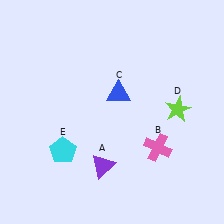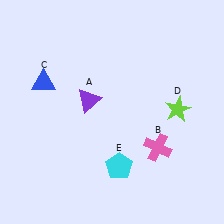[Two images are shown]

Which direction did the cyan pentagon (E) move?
The cyan pentagon (E) moved right.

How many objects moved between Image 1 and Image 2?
3 objects moved between the two images.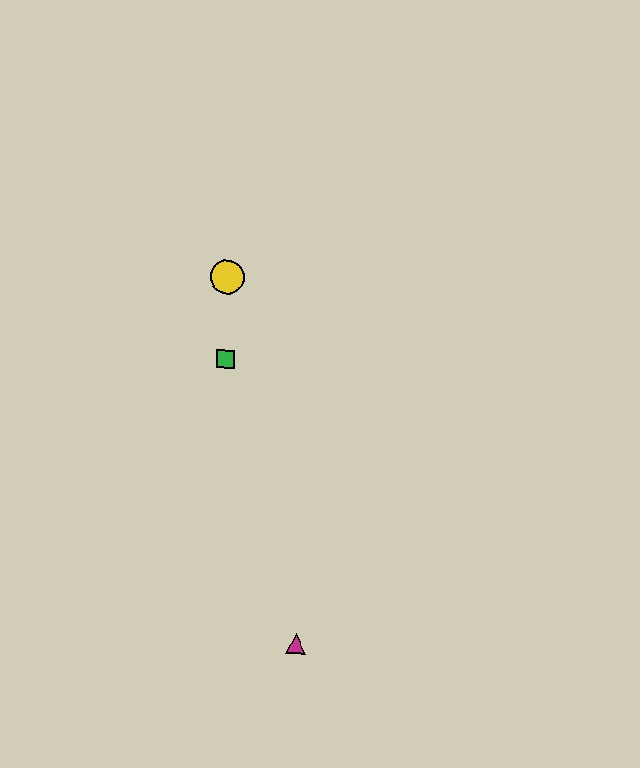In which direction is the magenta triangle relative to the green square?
The magenta triangle is below the green square.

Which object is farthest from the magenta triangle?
The yellow circle is farthest from the magenta triangle.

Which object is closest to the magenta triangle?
The green square is closest to the magenta triangle.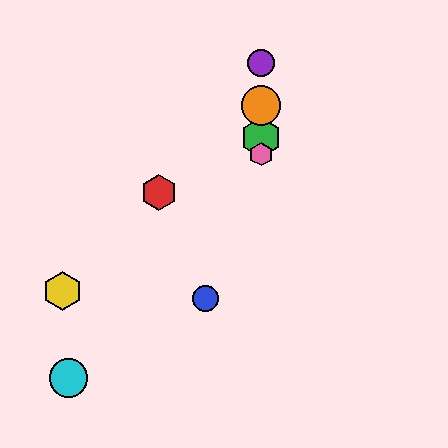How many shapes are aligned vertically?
4 shapes (the green hexagon, the purple circle, the orange circle, the pink hexagon) are aligned vertically.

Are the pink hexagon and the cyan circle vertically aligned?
No, the pink hexagon is at x≈261 and the cyan circle is at x≈69.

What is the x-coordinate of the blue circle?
The blue circle is at x≈206.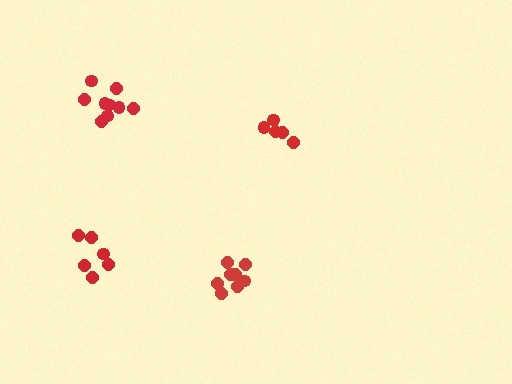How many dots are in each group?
Group 1: 5 dots, Group 2: 6 dots, Group 3: 9 dots, Group 4: 8 dots (28 total).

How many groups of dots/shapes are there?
There are 4 groups.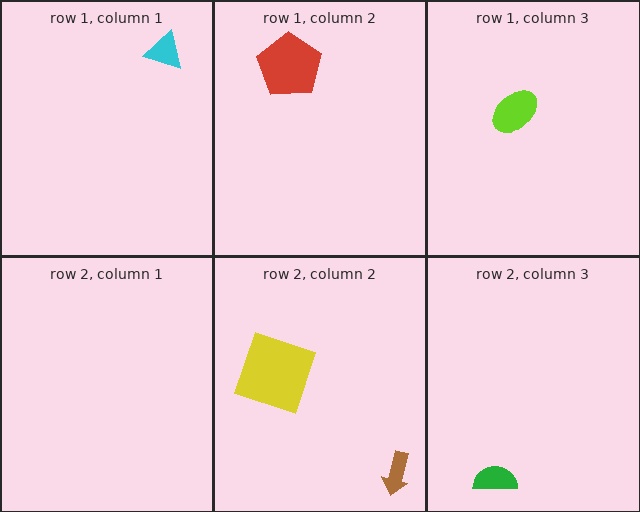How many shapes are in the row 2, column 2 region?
2.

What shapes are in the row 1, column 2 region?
The red pentagon.